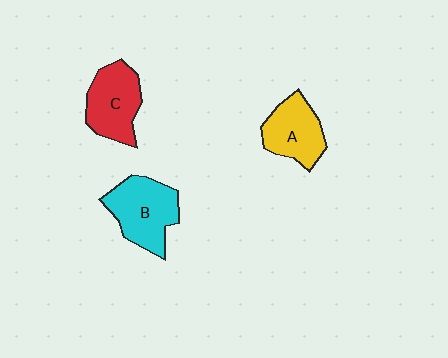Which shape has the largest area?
Shape B (cyan).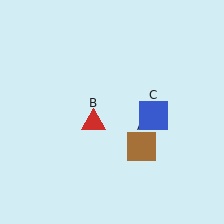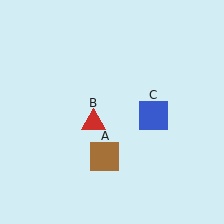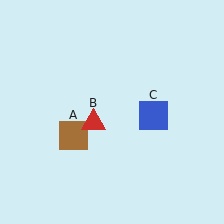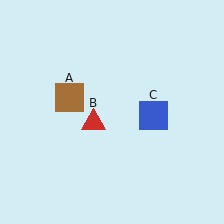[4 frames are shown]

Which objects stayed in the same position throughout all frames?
Red triangle (object B) and blue square (object C) remained stationary.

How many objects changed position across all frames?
1 object changed position: brown square (object A).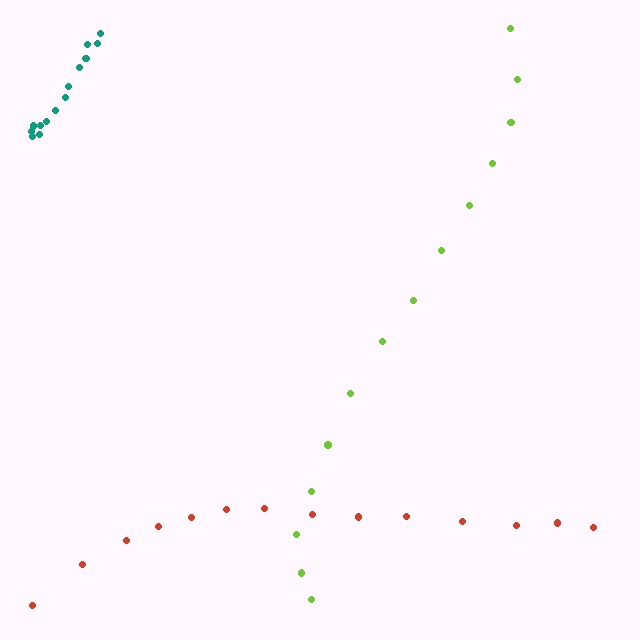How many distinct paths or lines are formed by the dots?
There are 3 distinct paths.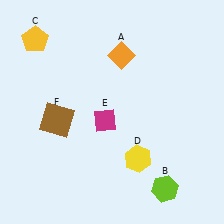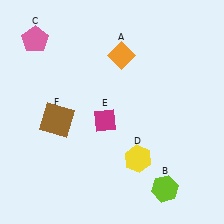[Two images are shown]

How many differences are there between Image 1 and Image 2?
There is 1 difference between the two images.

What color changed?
The pentagon (C) changed from yellow in Image 1 to pink in Image 2.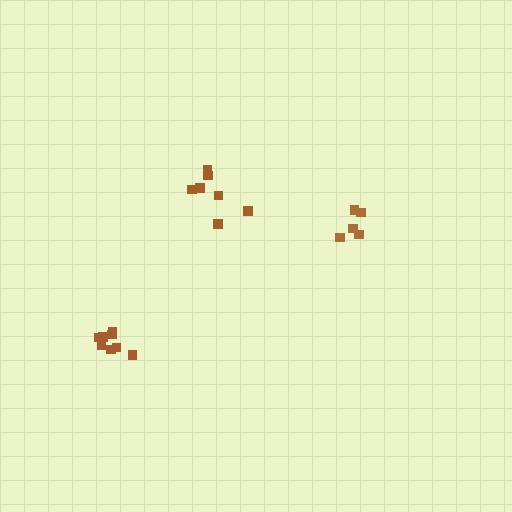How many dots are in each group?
Group 1: 8 dots, Group 2: 5 dots, Group 3: 7 dots (20 total).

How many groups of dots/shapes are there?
There are 3 groups.